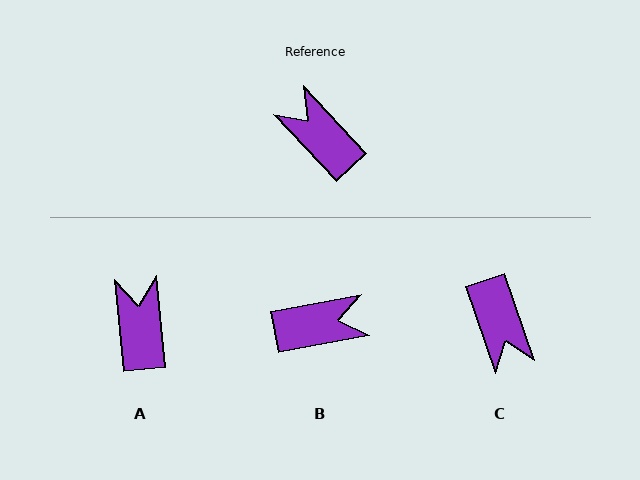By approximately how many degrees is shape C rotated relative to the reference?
Approximately 156 degrees counter-clockwise.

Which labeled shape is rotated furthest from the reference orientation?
C, about 156 degrees away.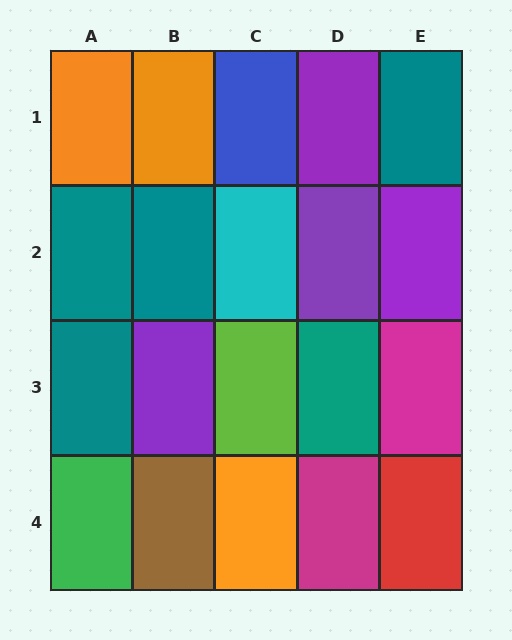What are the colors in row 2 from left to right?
Teal, teal, cyan, purple, purple.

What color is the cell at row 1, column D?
Purple.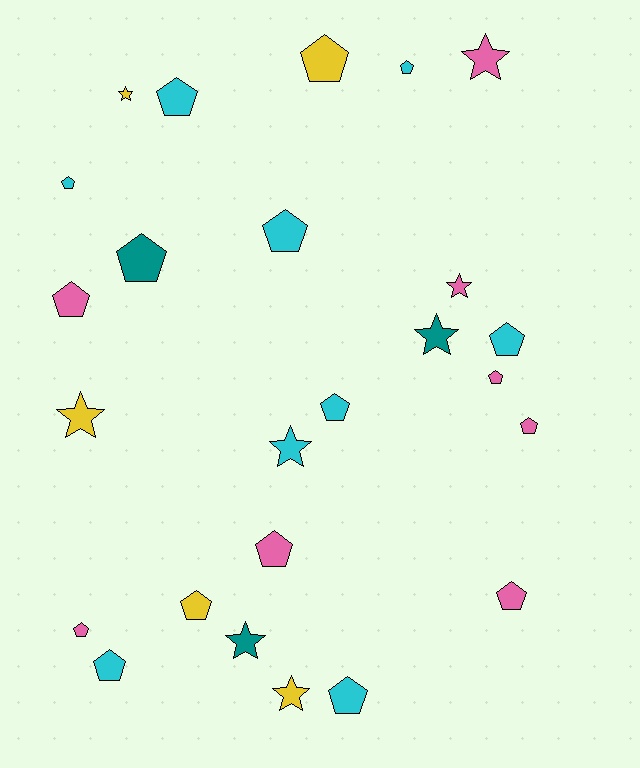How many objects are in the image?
There are 25 objects.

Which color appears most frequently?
Cyan, with 9 objects.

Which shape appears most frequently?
Pentagon, with 17 objects.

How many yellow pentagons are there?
There are 2 yellow pentagons.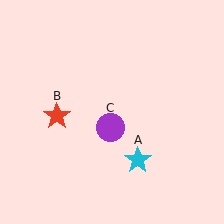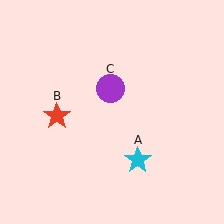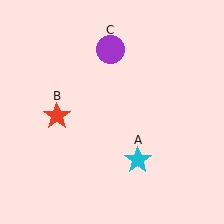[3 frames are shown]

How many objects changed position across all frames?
1 object changed position: purple circle (object C).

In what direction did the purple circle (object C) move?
The purple circle (object C) moved up.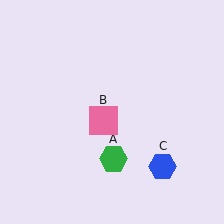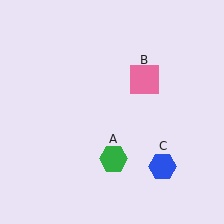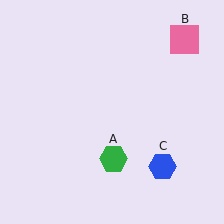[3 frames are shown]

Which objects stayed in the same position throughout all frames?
Green hexagon (object A) and blue hexagon (object C) remained stationary.